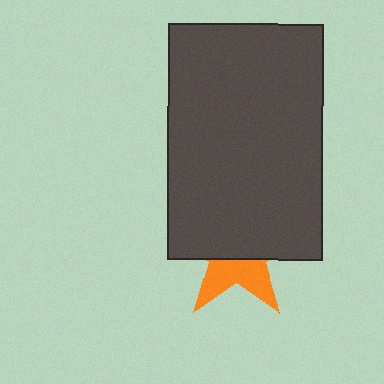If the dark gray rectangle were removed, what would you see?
You would see the complete orange star.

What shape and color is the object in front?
The object in front is a dark gray rectangle.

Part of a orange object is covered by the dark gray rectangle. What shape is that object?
It is a star.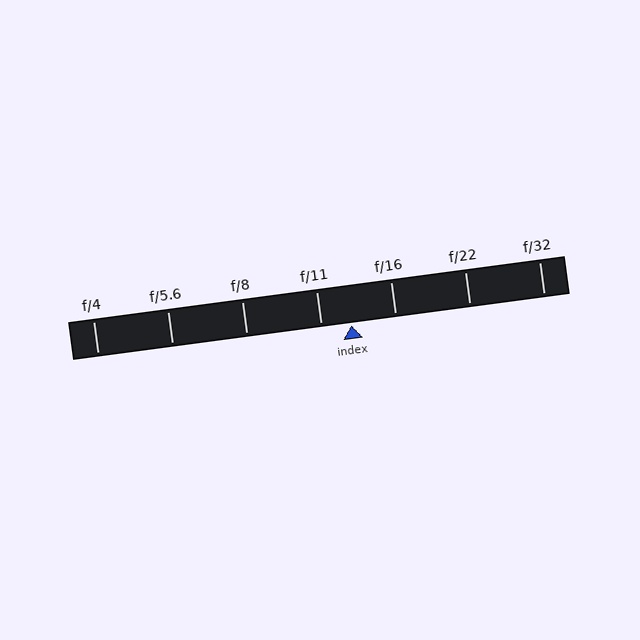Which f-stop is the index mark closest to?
The index mark is closest to f/11.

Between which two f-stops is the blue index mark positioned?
The index mark is between f/11 and f/16.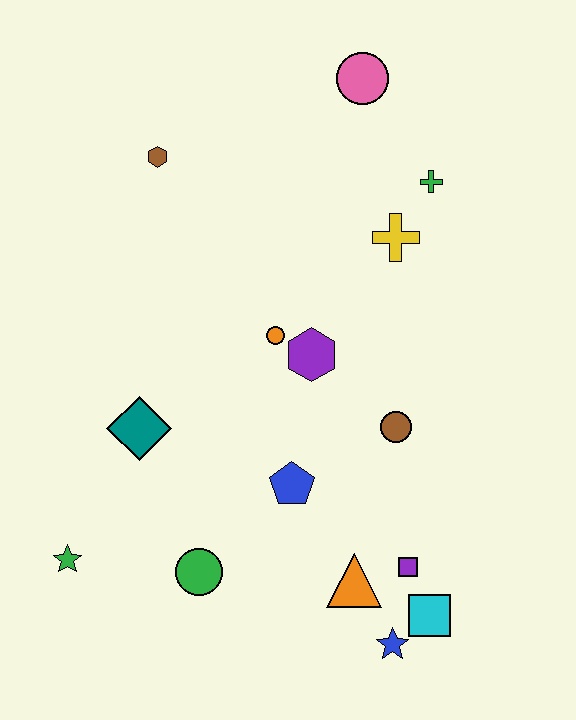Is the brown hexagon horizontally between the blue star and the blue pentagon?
No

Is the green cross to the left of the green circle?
No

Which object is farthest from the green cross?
The green star is farthest from the green cross.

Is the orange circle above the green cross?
No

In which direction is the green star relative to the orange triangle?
The green star is to the left of the orange triangle.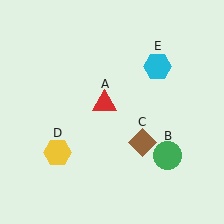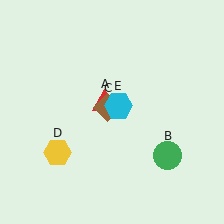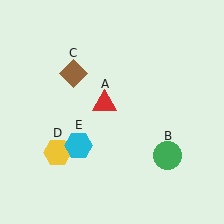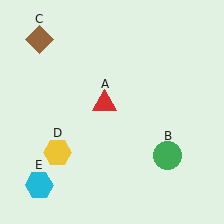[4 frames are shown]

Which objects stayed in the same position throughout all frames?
Red triangle (object A) and green circle (object B) and yellow hexagon (object D) remained stationary.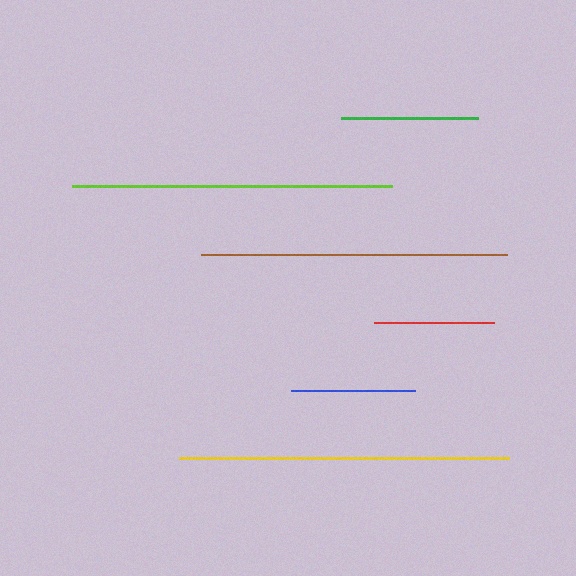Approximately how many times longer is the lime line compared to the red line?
The lime line is approximately 2.7 times the length of the red line.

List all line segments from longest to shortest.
From longest to shortest: yellow, lime, brown, green, blue, red.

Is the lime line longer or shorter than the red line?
The lime line is longer than the red line.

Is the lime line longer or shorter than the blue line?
The lime line is longer than the blue line.